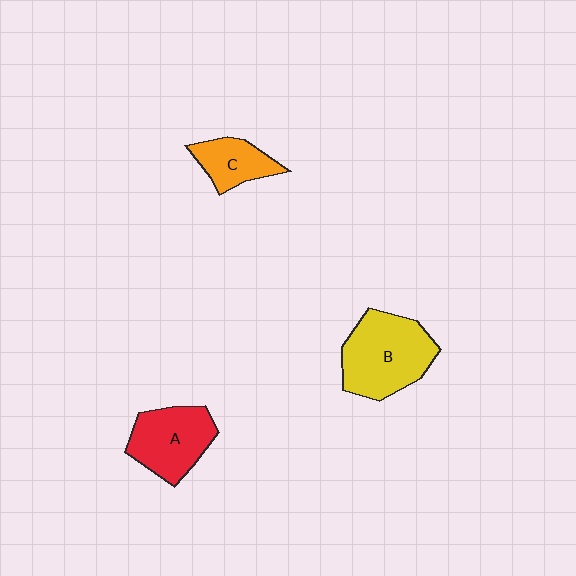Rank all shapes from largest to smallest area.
From largest to smallest: B (yellow), A (red), C (orange).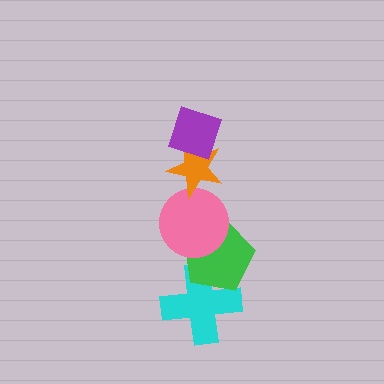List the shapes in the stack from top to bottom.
From top to bottom: the purple diamond, the orange star, the pink circle, the green pentagon, the cyan cross.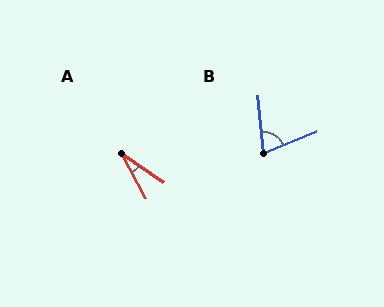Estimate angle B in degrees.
Approximately 73 degrees.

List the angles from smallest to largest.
A (27°), B (73°).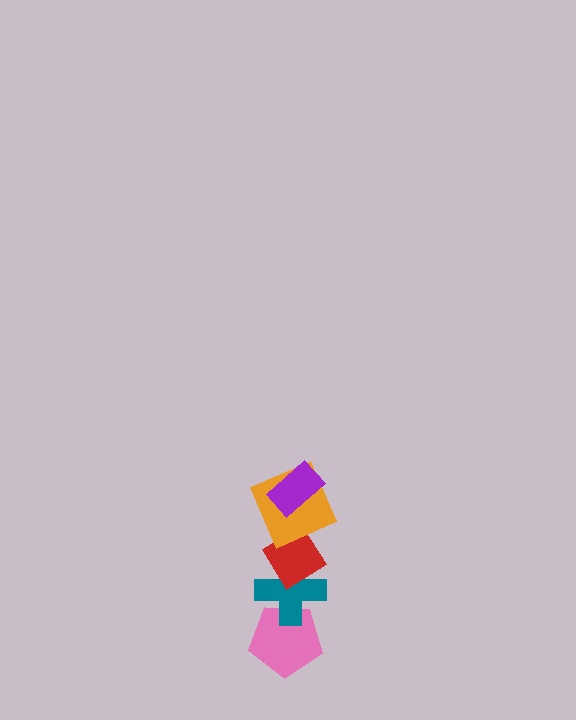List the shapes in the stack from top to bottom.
From top to bottom: the purple rectangle, the orange square, the red diamond, the teal cross, the pink pentagon.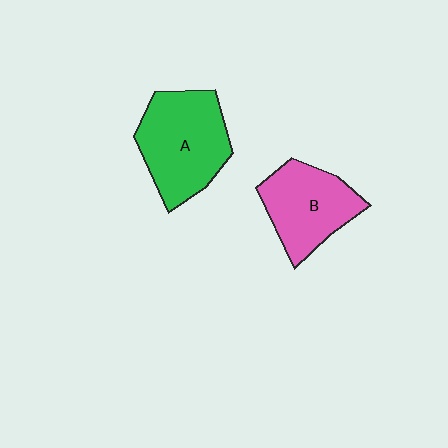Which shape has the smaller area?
Shape B (pink).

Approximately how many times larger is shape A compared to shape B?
Approximately 1.2 times.